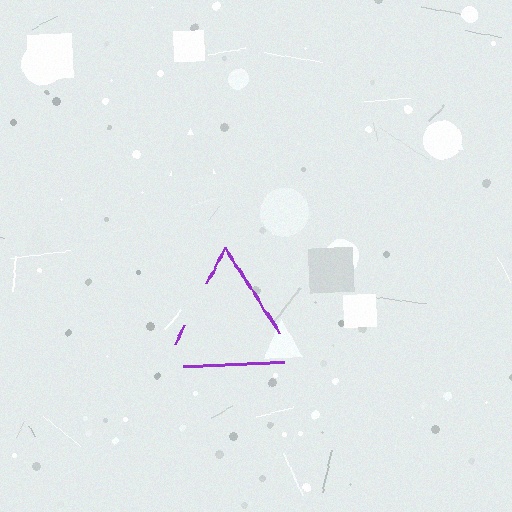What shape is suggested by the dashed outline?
The dashed outline suggests a triangle.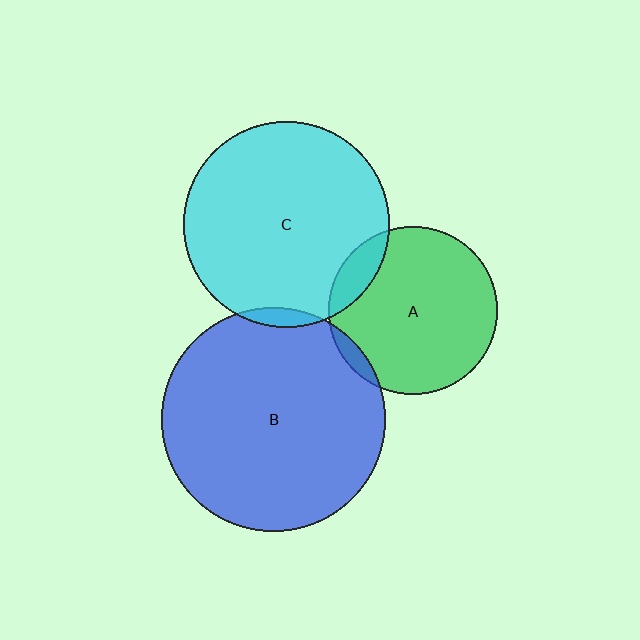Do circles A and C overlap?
Yes.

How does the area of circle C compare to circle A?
Approximately 1.5 times.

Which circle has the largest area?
Circle B (blue).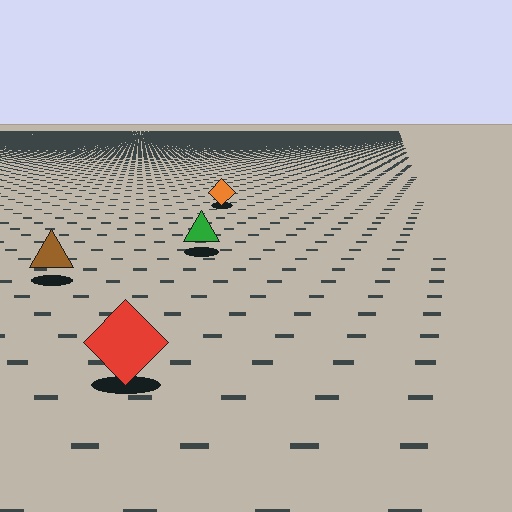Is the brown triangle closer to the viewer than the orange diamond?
Yes. The brown triangle is closer — you can tell from the texture gradient: the ground texture is coarser near it.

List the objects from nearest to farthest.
From nearest to farthest: the red diamond, the brown triangle, the green triangle, the orange diamond.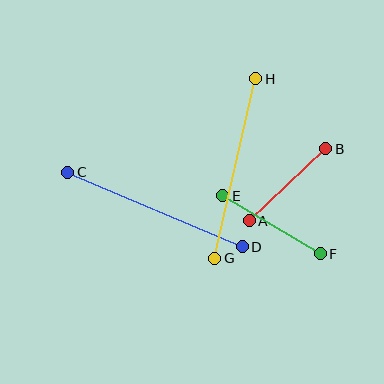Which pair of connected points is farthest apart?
Points C and D are farthest apart.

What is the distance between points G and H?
The distance is approximately 184 pixels.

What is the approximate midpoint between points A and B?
The midpoint is at approximately (287, 185) pixels.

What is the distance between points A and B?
The distance is approximately 105 pixels.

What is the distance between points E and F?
The distance is approximately 113 pixels.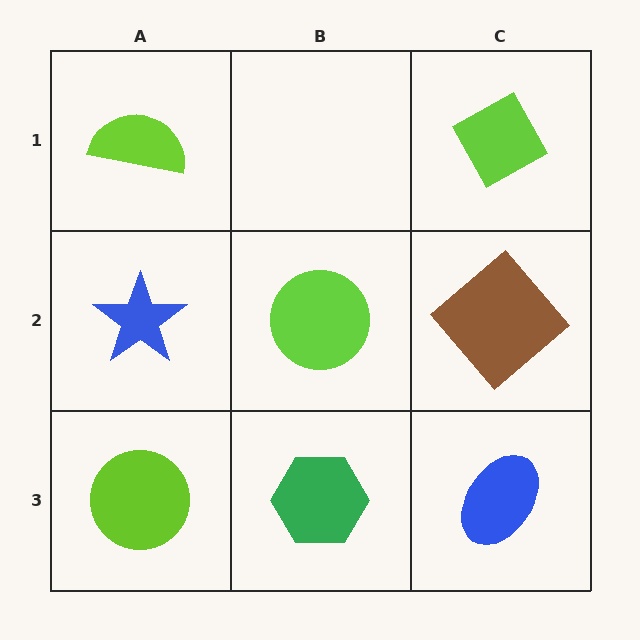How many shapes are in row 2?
3 shapes.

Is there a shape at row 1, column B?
No, that cell is empty.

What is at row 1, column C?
A lime diamond.